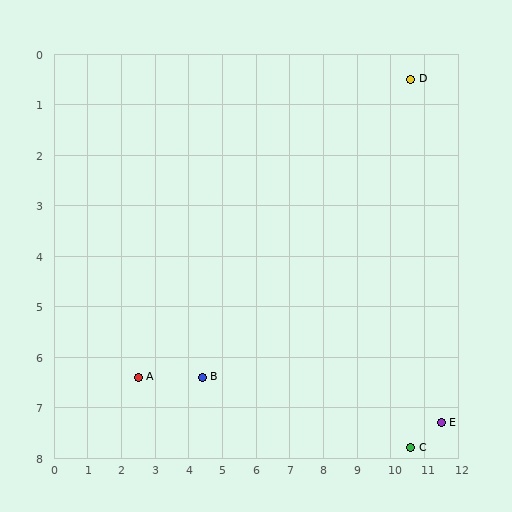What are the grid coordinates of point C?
Point C is at approximately (10.6, 7.8).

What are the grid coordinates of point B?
Point B is at approximately (4.4, 6.4).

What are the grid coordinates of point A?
Point A is at approximately (2.5, 6.4).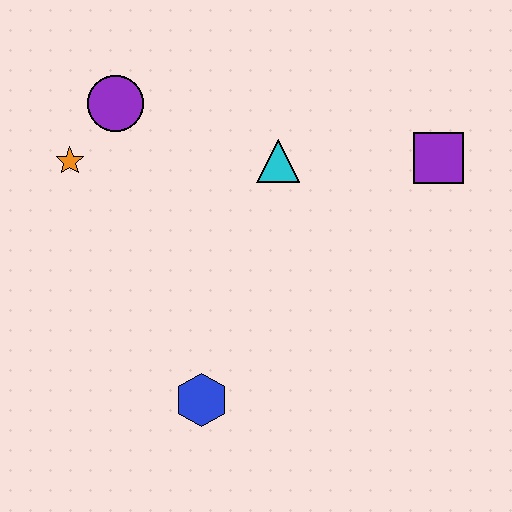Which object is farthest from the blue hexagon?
The purple square is farthest from the blue hexagon.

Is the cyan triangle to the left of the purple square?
Yes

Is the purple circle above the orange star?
Yes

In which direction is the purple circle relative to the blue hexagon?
The purple circle is above the blue hexagon.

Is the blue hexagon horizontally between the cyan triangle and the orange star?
Yes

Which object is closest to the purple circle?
The orange star is closest to the purple circle.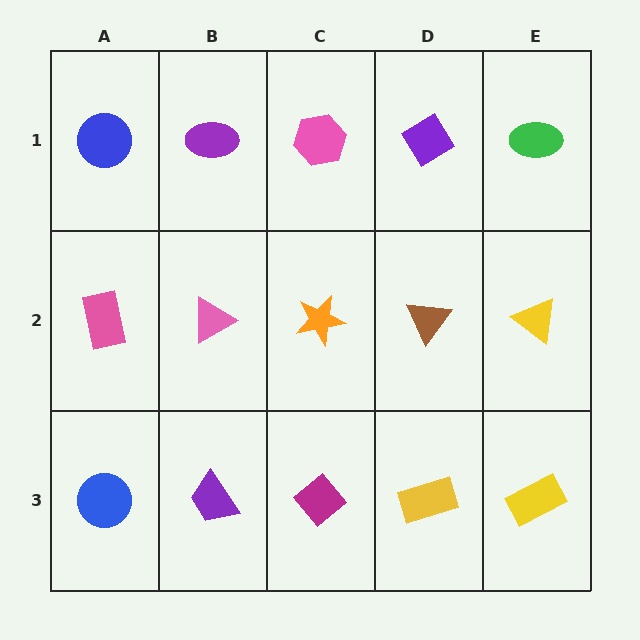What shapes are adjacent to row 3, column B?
A pink triangle (row 2, column B), a blue circle (row 3, column A), a magenta diamond (row 3, column C).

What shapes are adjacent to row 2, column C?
A pink hexagon (row 1, column C), a magenta diamond (row 3, column C), a pink triangle (row 2, column B), a brown triangle (row 2, column D).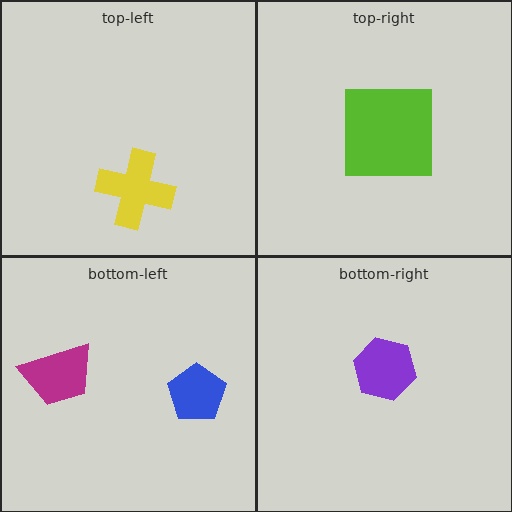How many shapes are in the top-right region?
1.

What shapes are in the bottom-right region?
The purple hexagon.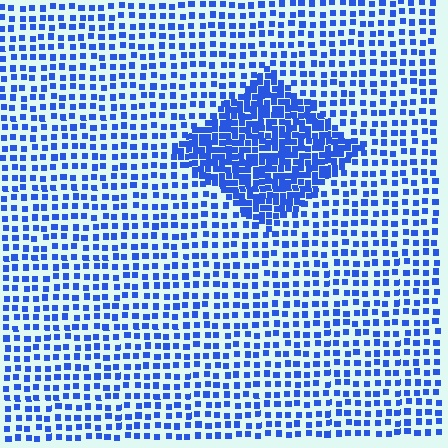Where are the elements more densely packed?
The elements are more densely packed inside the diamond boundary.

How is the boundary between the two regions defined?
The boundary is defined by a change in element density (approximately 2.3x ratio). All elements are the same color, size, and shape.